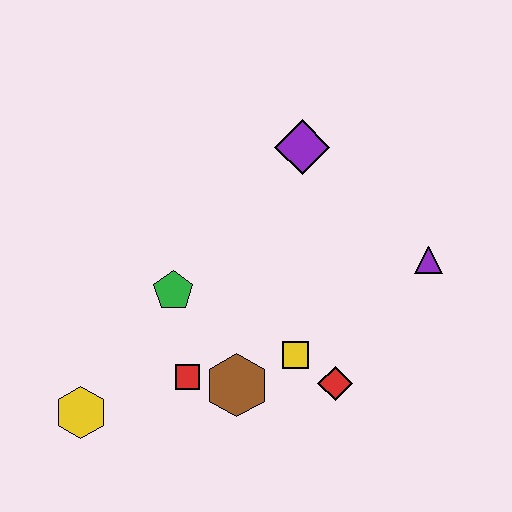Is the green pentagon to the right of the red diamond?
No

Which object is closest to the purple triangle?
The red diamond is closest to the purple triangle.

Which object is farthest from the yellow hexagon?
The purple triangle is farthest from the yellow hexagon.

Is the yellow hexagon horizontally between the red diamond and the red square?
No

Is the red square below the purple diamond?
Yes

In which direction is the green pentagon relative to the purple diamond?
The green pentagon is below the purple diamond.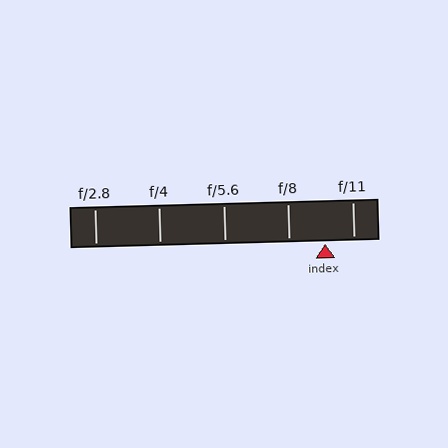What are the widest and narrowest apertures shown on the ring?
The widest aperture shown is f/2.8 and the narrowest is f/11.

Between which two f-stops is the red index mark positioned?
The index mark is between f/8 and f/11.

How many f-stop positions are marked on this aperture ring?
There are 5 f-stop positions marked.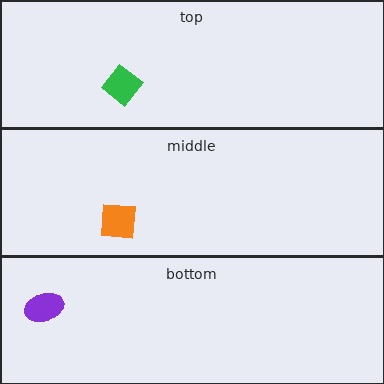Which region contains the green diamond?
The top region.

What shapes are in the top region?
The green diamond.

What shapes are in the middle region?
The orange square.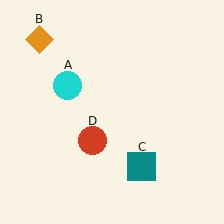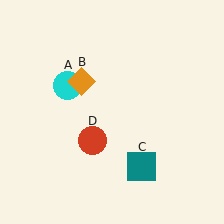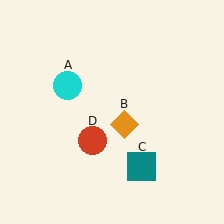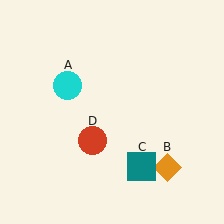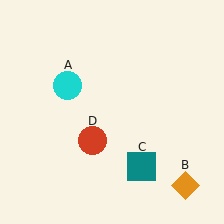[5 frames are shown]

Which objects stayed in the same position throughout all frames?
Cyan circle (object A) and teal square (object C) and red circle (object D) remained stationary.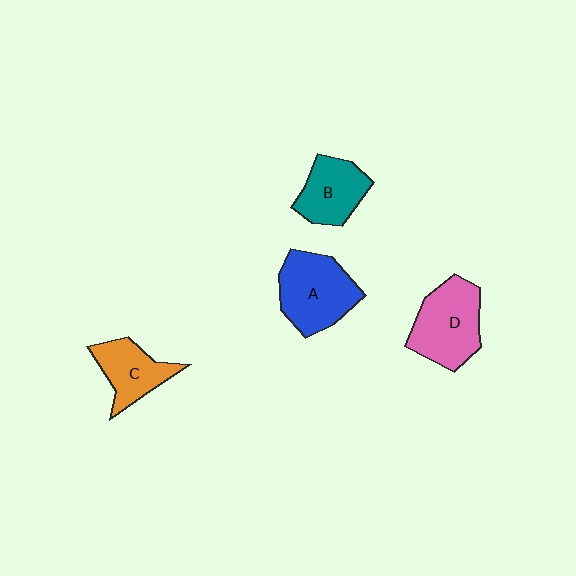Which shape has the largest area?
Shape A (blue).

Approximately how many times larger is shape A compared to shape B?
Approximately 1.4 times.